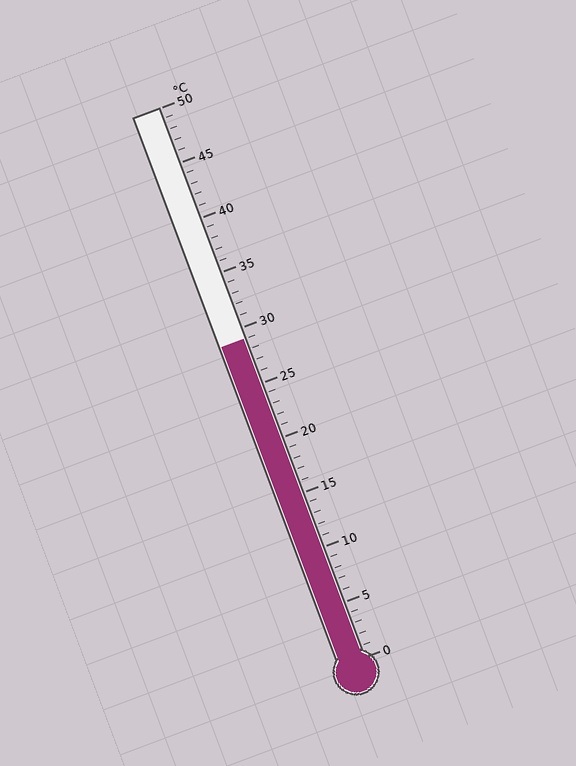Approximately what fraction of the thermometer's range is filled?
The thermometer is filled to approximately 60% of its range.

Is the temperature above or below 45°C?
The temperature is below 45°C.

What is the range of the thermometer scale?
The thermometer scale ranges from 0°C to 50°C.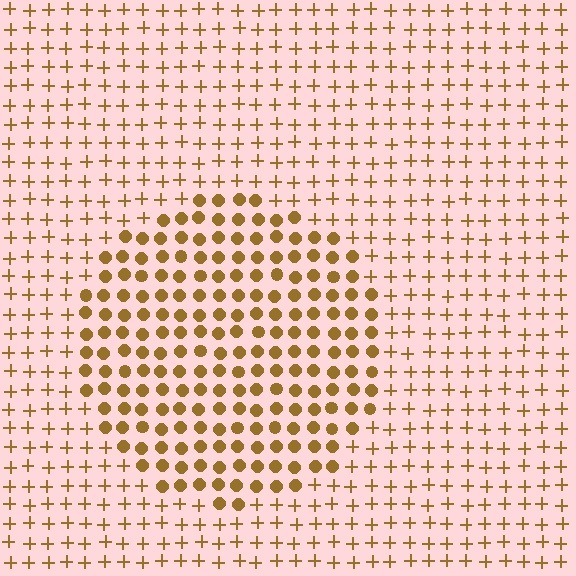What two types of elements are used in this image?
The image uses circles inside the circle region and plus signs outside it.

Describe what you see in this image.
The image is filled with small brown elements arranged in a uniform grid. A circle-shaped region contains circles, while the surrounding area contains plus signs. The boundary is defined purely by the change in element shape.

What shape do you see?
I see a circle.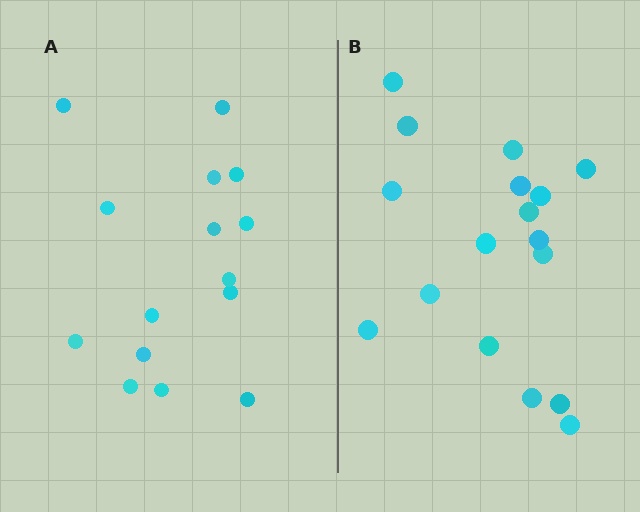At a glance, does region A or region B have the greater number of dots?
Region B (the right region) has more dots.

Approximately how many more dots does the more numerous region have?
Region B has just a few more — roughly 2 or 3 more dots than region A.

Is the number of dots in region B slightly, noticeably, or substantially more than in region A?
Region B has only slightly more — the two regions are fairly close. The ratio is roughly 1.1 to 1.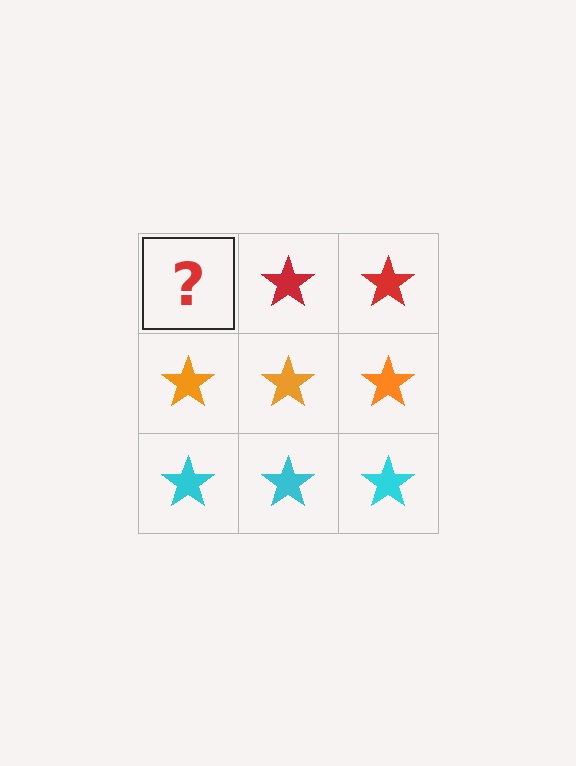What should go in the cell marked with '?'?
The missing cell should contain a red star.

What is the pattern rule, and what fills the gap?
The rule is that each row has a consistent color. The gap should be filled with a red star.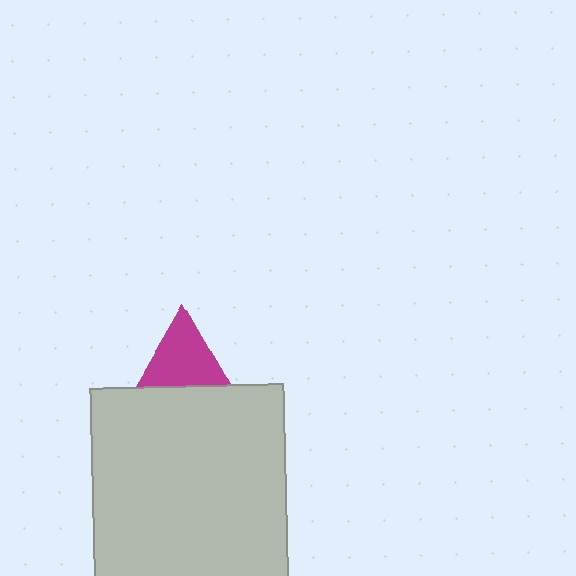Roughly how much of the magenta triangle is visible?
About half of it is visible (roughly 56%).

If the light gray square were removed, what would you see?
You would see the complete magenta triangle.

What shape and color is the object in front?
The object in front is a light gray square.